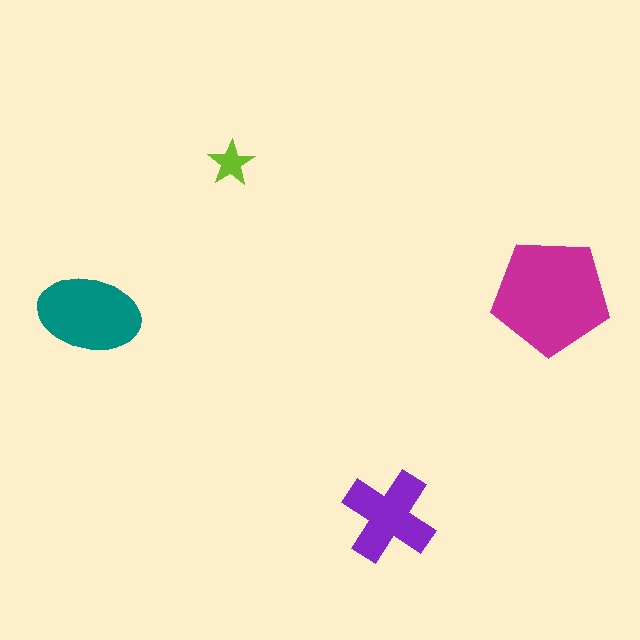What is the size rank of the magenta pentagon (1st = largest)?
1st.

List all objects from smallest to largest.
The lime star, the purple cross, the teal ellipse, the magenta pentagon.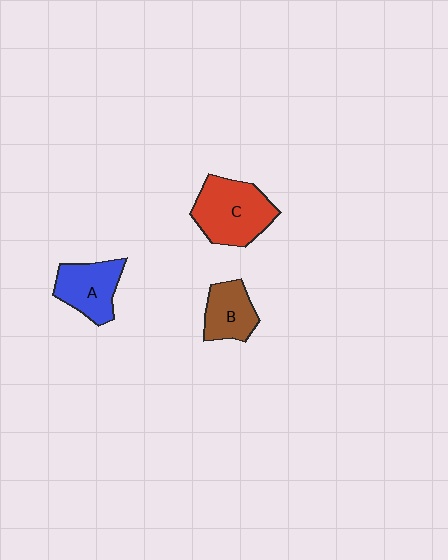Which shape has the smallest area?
Shape B (brown).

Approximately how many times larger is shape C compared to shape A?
Approximately 1.4 times.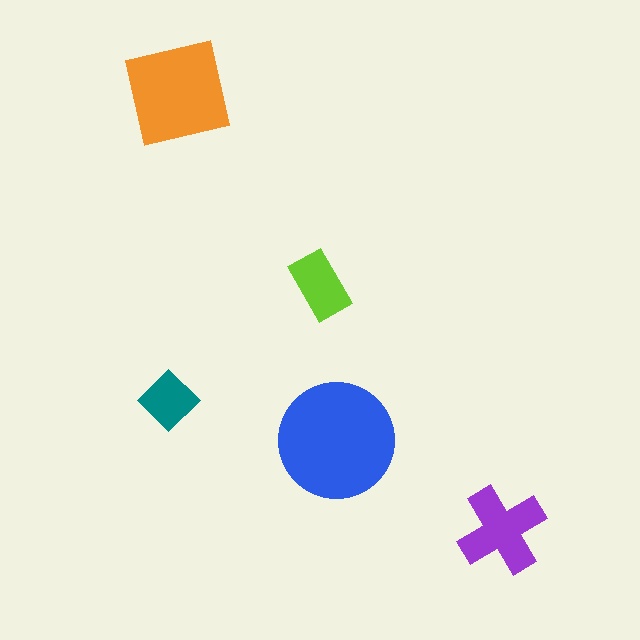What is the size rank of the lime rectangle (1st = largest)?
4th.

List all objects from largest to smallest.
The blue circle, the orange square, the purple cross, the lime rectangle, the teal diamond.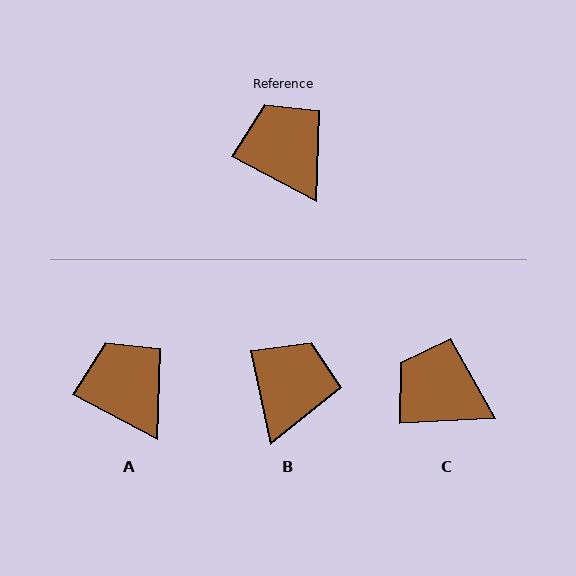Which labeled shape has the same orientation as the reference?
A.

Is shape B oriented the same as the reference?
No, it is off by about 50 degrees.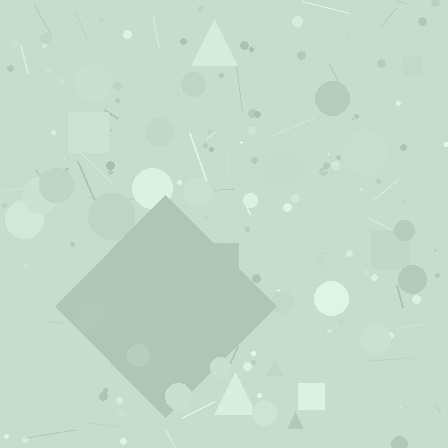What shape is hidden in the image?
A diamond is hidden in the image.